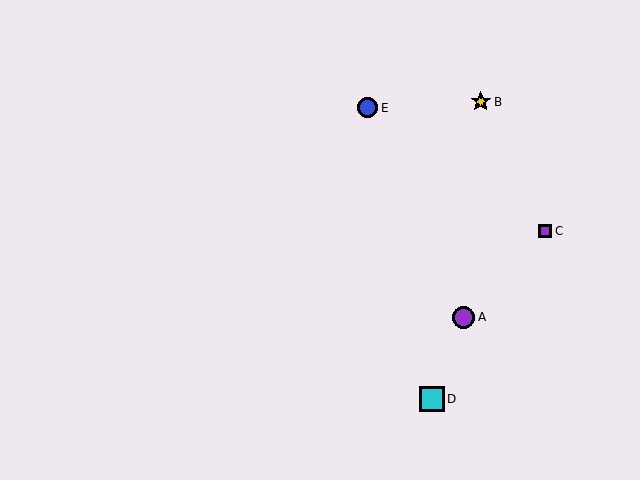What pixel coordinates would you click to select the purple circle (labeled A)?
Click at (464, 317) to select the purple circle A.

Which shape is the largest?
The cyan square (labeled D) is the largest.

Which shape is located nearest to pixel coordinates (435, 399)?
The cyan square (labeled D) at (432, 399) is nearest to that location.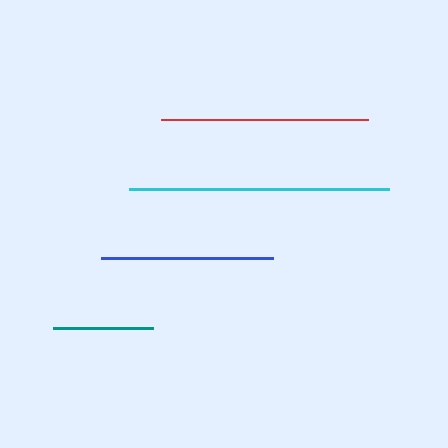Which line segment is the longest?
The cyan line is the longest at approximately 260 pixels.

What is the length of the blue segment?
The blue segment is approximately 172 pixels long.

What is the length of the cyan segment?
The cyan segment is approximately 260 pixels long.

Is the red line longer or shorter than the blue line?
The red line is longer than the blue line.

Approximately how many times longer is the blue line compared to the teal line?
The blue line is approximately 1.7 times the length of the teal line.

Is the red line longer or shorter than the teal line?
The red line is longer than the teal line.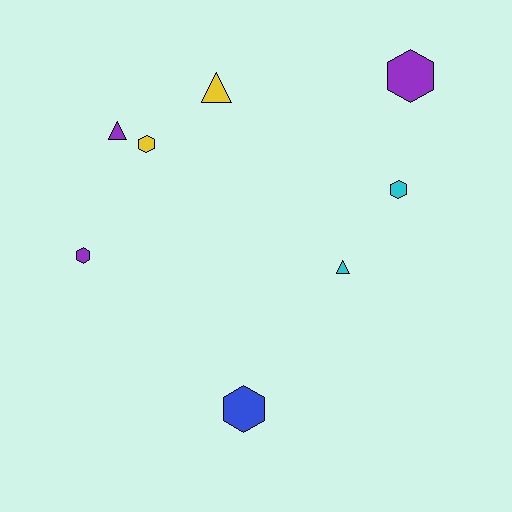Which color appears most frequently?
Purple, with 3 objects.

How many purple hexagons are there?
There are 2 purple hexagons.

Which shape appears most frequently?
Hexagon, with 5 objects.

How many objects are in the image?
There are 8 objects.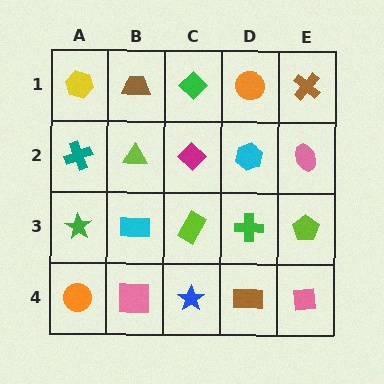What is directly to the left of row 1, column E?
An orange circle.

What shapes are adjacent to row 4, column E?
A lime pentagon (row 3, column E), a brown rectangle (row 4, column D).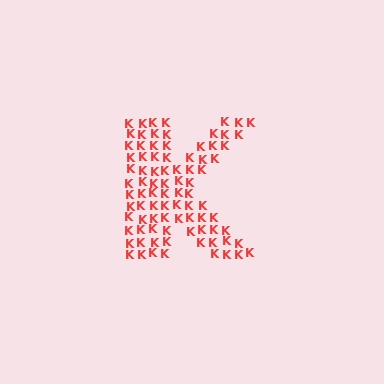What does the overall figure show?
The overall figure shows the letter K.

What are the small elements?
The small elements are letter K's.